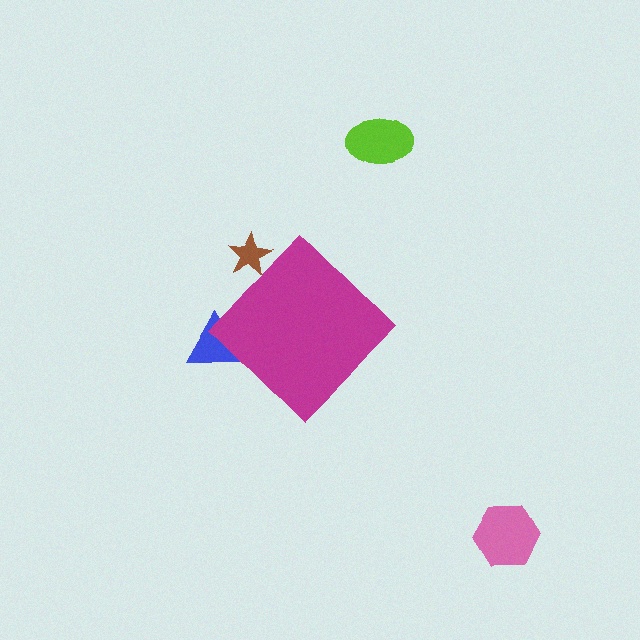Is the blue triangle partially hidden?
Yes, the blue triangle is partially hidden behind the magenta diamond.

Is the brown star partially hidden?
Yes, the brown star is partially hidden behind the magenta diamond.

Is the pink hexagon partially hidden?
No, the pink hexagon is fully visible.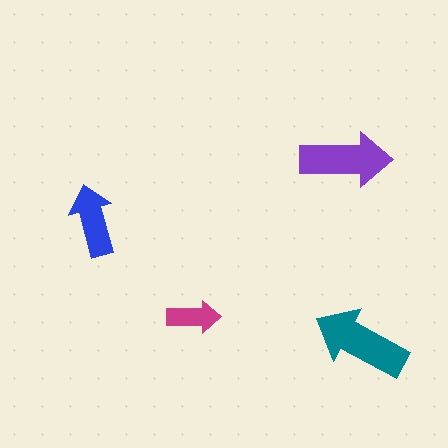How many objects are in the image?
There are 4 objects in the image.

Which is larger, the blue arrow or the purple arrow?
The purple one.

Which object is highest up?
The purple arrow is topmost.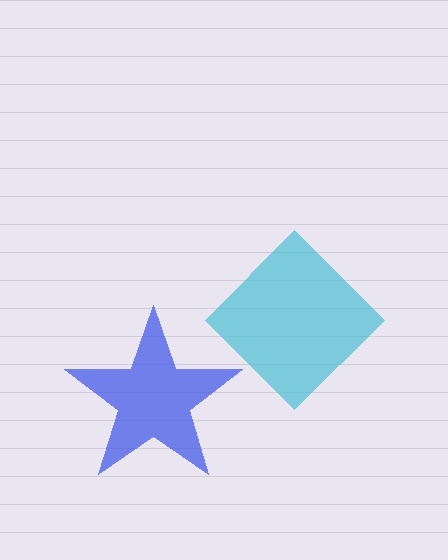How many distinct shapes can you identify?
There are 2 distinct shapes: a cyan diamond, a blue star.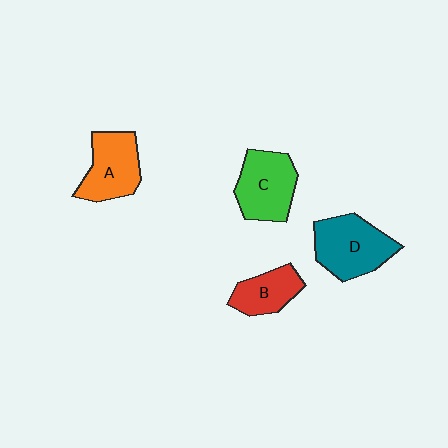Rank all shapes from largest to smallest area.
From largest to smallest: D (teal), C (green), A (orange), B (red).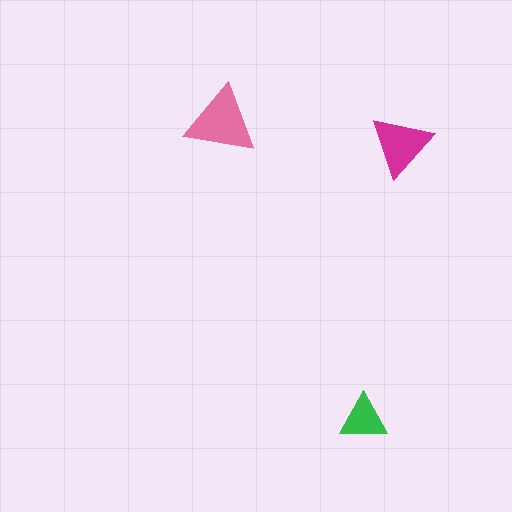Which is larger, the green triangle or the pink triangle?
The pink one.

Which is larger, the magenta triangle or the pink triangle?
The pink one.